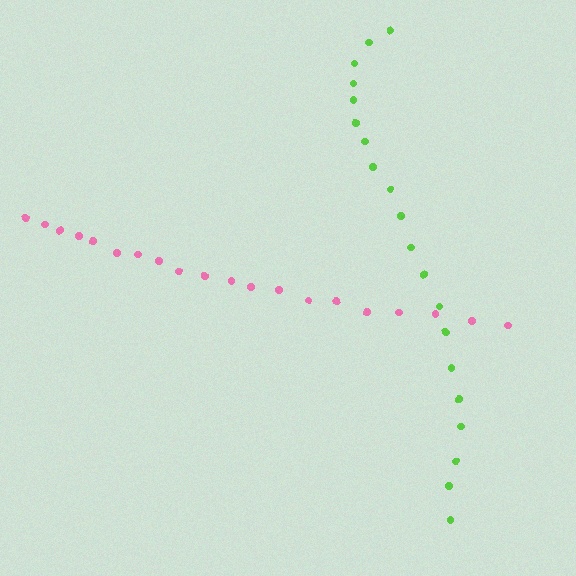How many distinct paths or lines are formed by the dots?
There are 2 distinct paths.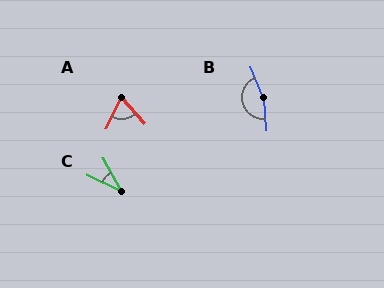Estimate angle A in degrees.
Approximately 67 degrees.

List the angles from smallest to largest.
C (36°), A (67°), B (163°).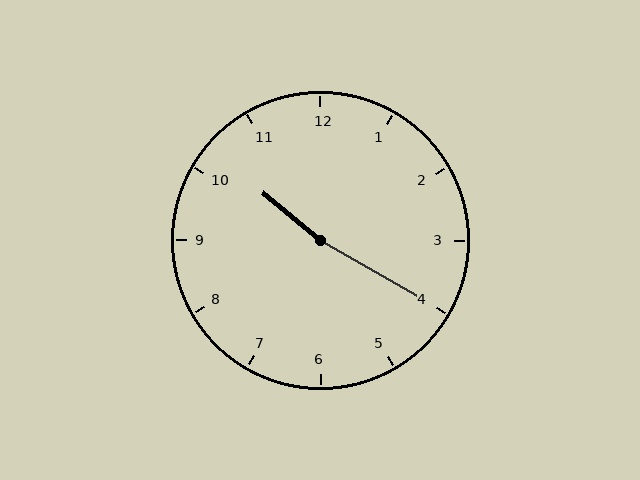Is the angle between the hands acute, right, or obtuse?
It is obtuse.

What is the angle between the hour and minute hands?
Approximately 170 degrees.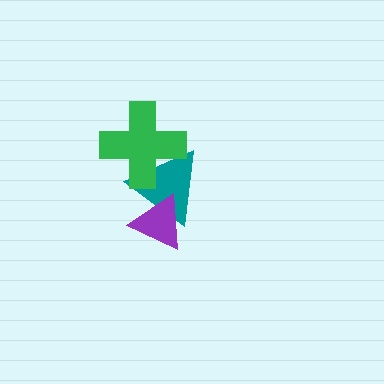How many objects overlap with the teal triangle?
2 objects overlap with the teal triangle.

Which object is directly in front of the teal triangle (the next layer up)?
The green cross is directly in front of the teal triangle.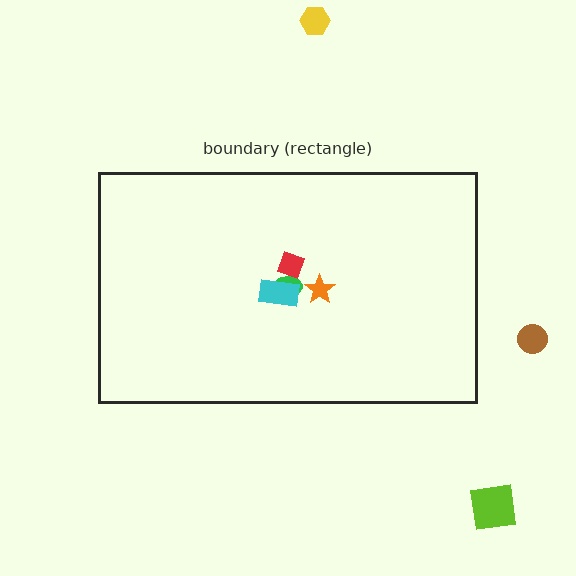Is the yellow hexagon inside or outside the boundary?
Outside.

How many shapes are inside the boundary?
4 inside, 3 outside.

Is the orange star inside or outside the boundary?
Inside.